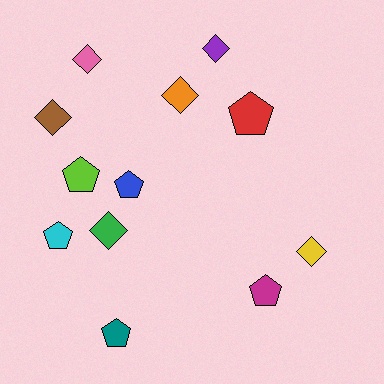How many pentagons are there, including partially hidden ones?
There are 6 pentagons.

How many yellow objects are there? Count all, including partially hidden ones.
There is 1 yellow object.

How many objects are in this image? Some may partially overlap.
There are 12 objects.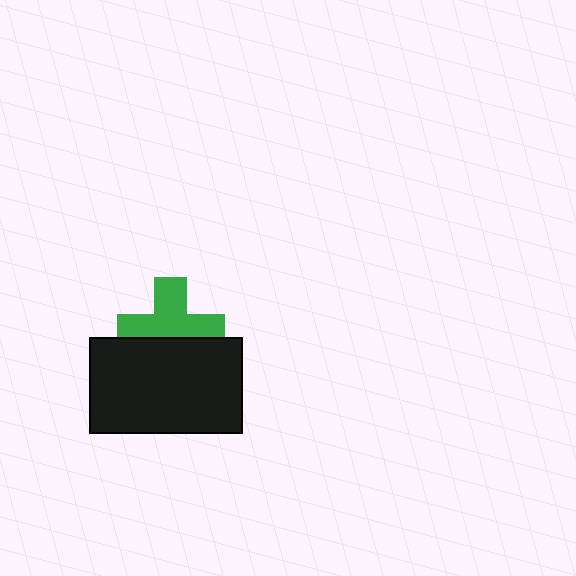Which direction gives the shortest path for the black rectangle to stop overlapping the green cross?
Moving down gives the shortest separation.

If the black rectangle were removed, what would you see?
You would see the complete green cross.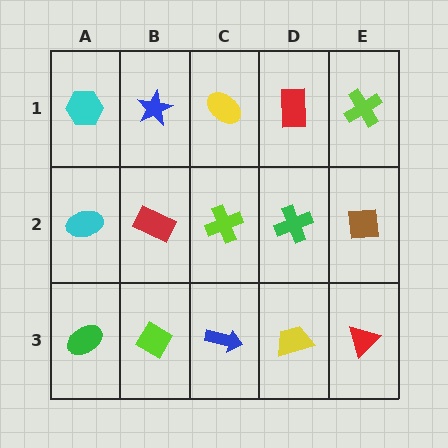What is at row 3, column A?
A green ellipse.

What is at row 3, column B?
A lime diamond.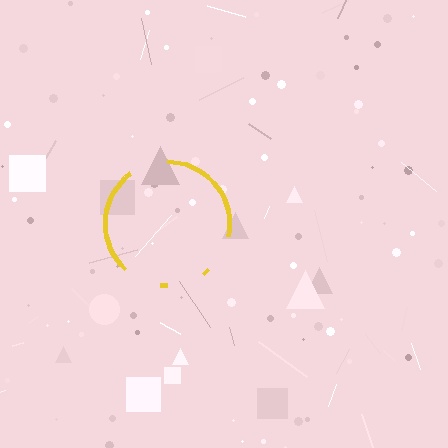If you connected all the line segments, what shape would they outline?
They would outline a circle.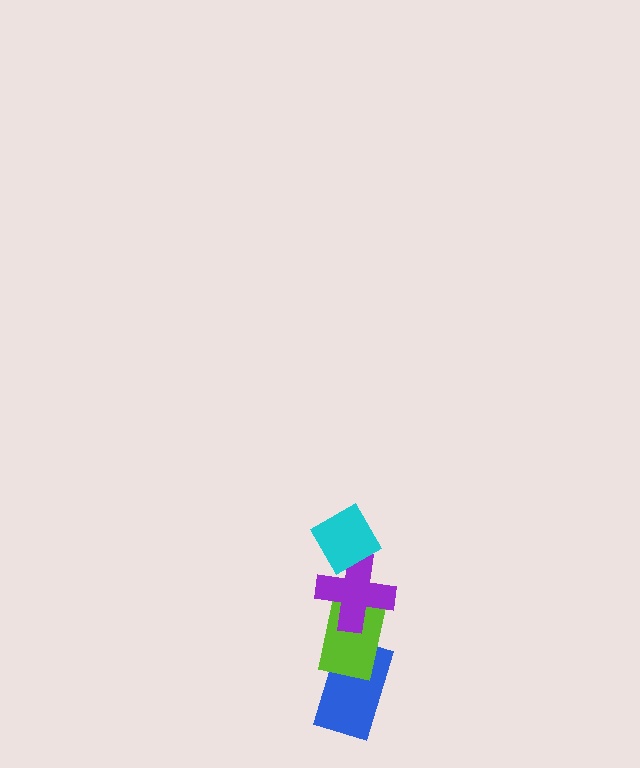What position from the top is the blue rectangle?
The blue rectangle is 4th from the top.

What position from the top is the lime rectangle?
The lime rectangle is 3rd from the top.